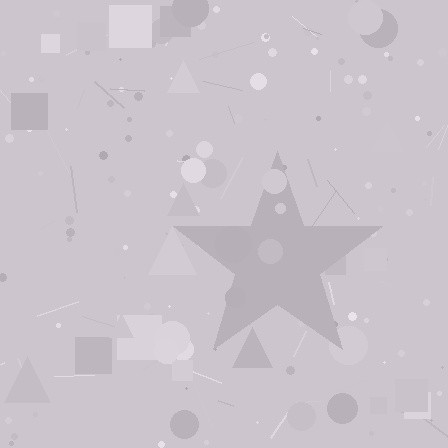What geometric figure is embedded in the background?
A star is embedded in the background.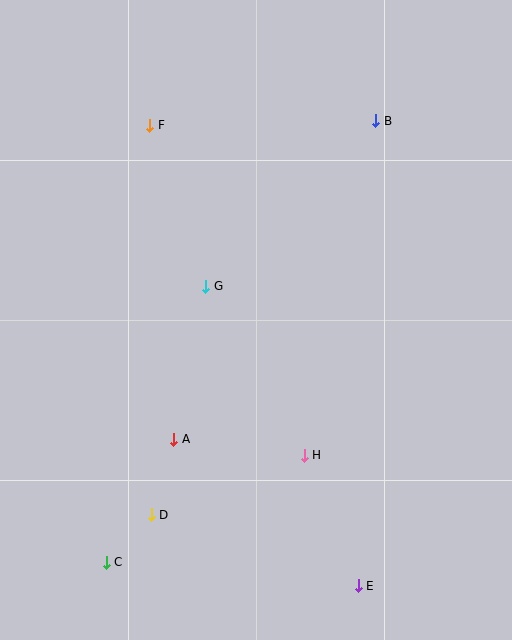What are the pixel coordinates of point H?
Point H is at (304, 455).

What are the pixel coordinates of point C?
Point C is at (106, 562).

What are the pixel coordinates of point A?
Point A is at (174, 439).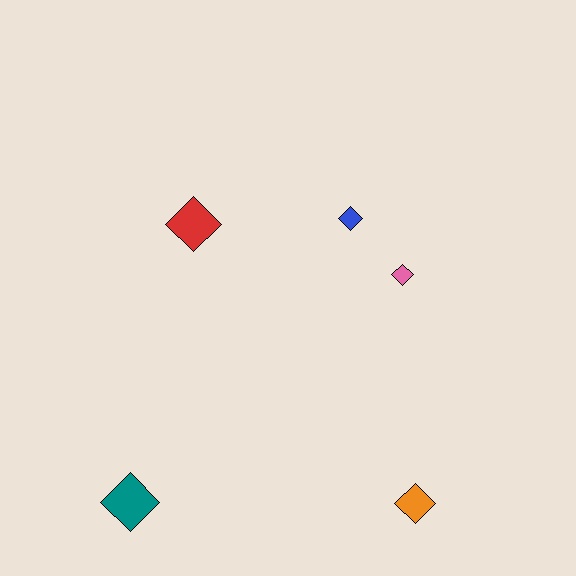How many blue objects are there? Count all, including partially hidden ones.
There is 1 blue object.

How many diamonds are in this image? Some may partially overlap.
There are 5 diamonds.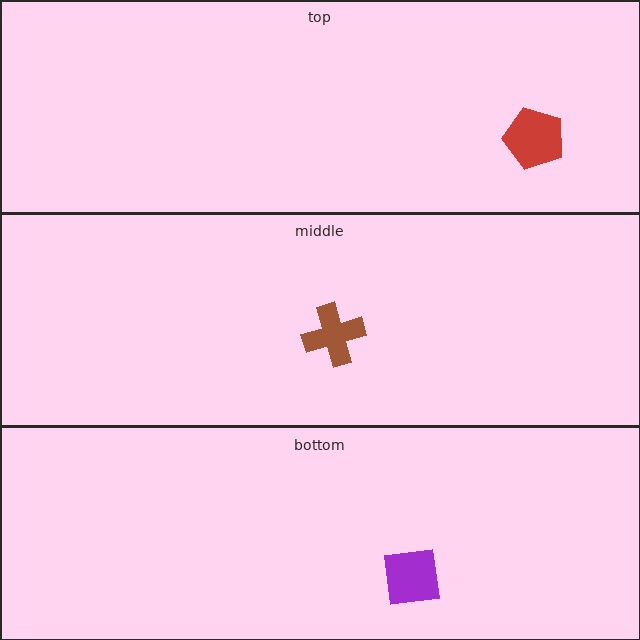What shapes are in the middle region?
The brown cross.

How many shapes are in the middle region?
1.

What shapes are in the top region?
The red pentagon.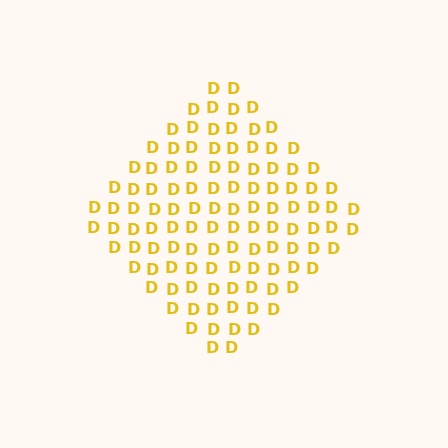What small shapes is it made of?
It is made of small letter D's.